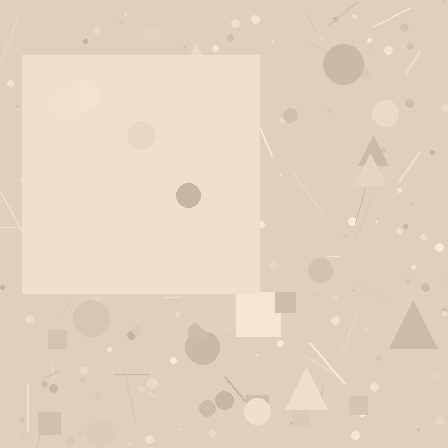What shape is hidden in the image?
A square is hidden in the image.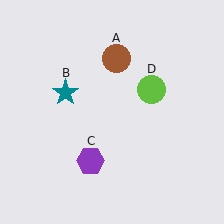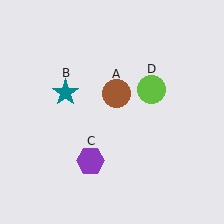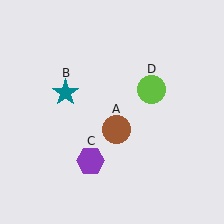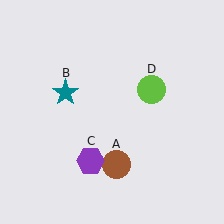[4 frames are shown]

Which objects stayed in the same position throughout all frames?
Teal star (object B) and purple hexagon (object C) and lime circle (object D) remained stationary.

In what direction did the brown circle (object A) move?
The brown circle (object A) moved down.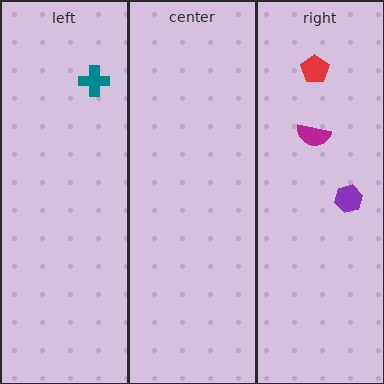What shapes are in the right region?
The magenta semicircle, the red pentagon, the purple hexagon.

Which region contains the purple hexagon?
The right region.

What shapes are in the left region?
The teal cross.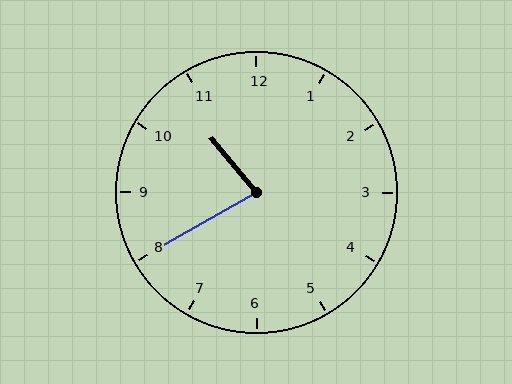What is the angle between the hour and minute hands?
Approximately 80 degrees.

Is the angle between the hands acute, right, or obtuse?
It is acute.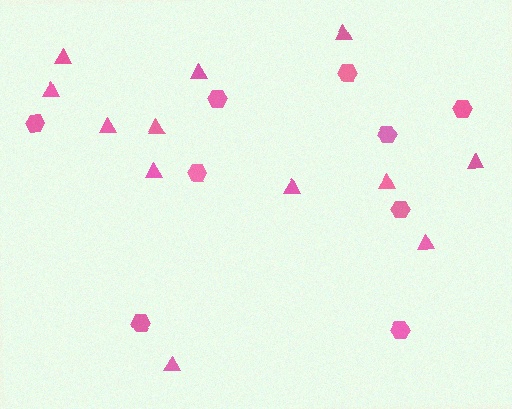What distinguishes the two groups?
There are 2 groups: one group of triangles (12) and one group of hexagons (9).